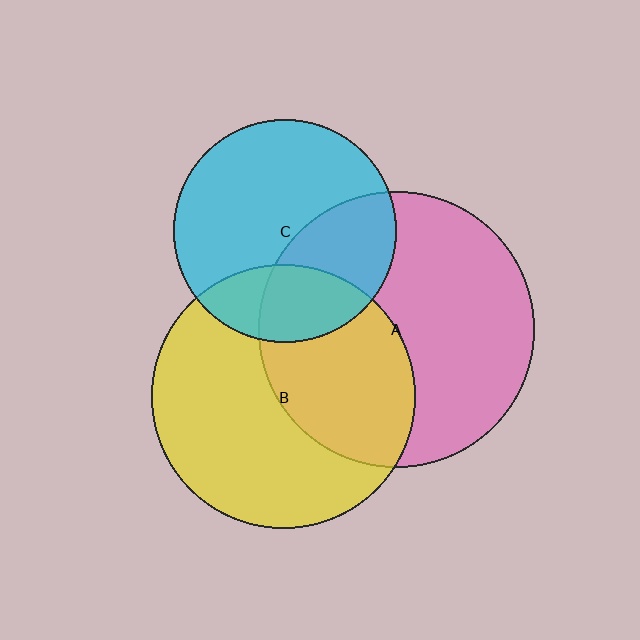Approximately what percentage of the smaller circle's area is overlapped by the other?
Approximately 45%.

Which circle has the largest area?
Circle A (pink).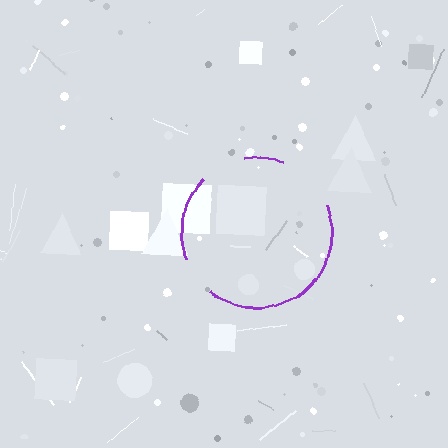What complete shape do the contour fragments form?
The contour fragments form a circle.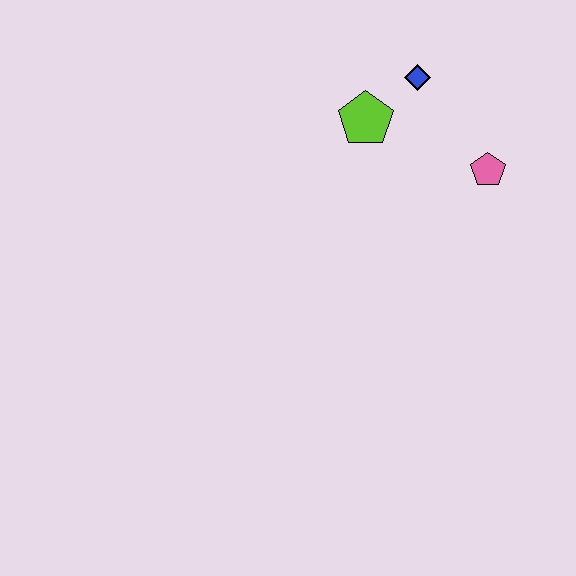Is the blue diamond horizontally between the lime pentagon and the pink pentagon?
Yes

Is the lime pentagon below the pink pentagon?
No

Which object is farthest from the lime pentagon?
The pink pentagon is farthest from the lime pentagon.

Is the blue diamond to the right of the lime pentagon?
Yes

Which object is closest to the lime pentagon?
The blue diamond is closest to the lime pentagon.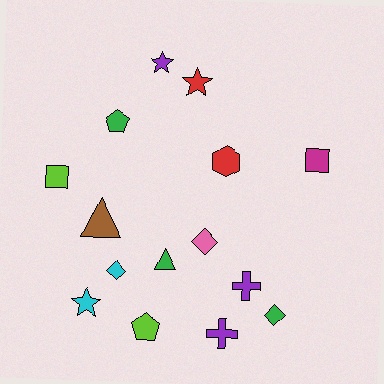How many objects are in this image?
There are 15 objects.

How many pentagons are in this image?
There are 2 pentagons.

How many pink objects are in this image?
There is 1 pink object.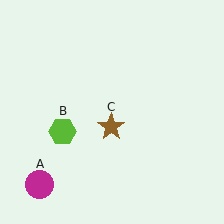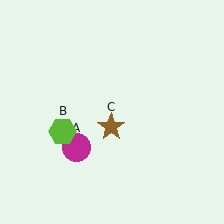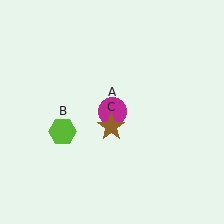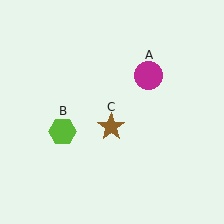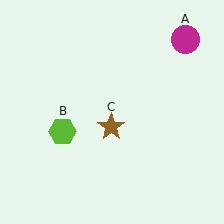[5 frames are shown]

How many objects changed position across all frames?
1 object changed position: magenta circle (object A).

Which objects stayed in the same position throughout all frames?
Lime hexagon (object B) and brown star (object C) remained stationary.